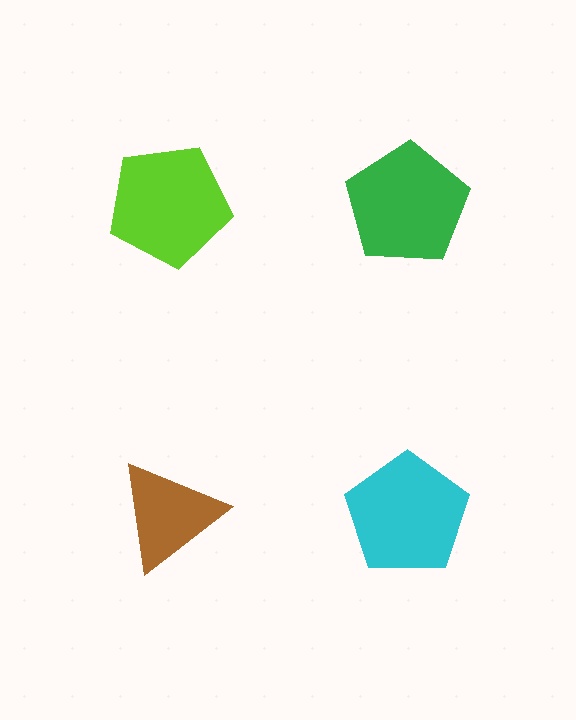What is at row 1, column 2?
A green pentagon.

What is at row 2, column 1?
A brown triangle.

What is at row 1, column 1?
A lime pentagon.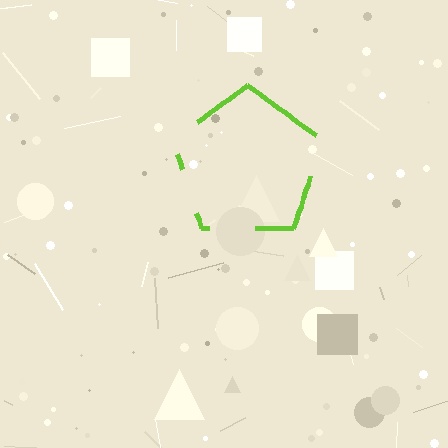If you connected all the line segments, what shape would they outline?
They would outline a pentagon.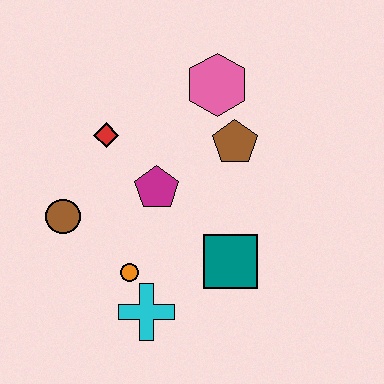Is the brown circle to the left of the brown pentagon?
Yes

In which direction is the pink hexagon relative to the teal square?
The pink hexagon is above the teal square.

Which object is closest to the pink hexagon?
The brown pentagon is closest to the pink hexagon.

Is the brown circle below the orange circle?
No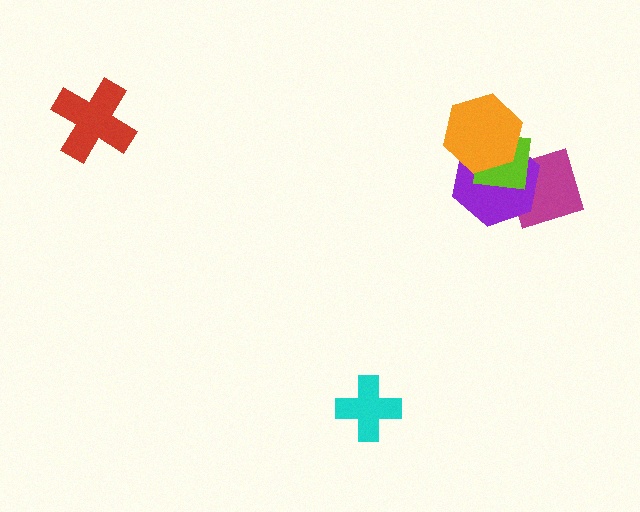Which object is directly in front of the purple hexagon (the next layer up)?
The lime square is directly in front of the purple hexagon.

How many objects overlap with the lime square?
3 objects overlap with the lime square.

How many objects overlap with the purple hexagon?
3 objects overlap with the purple hexagon.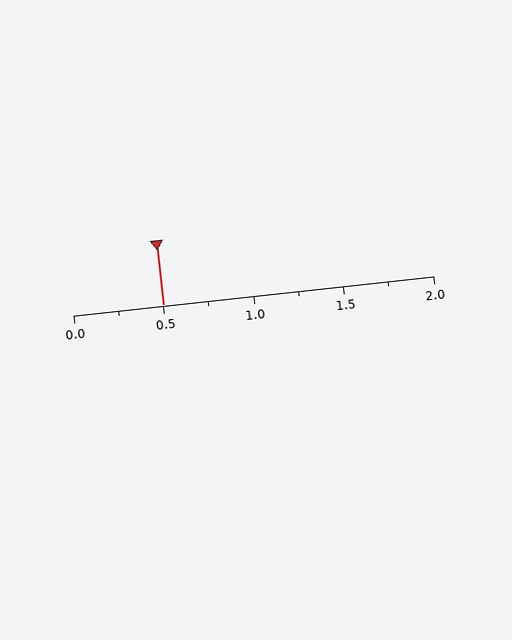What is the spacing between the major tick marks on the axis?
The major ticks are spaced 0.5 apart.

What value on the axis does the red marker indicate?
The marker indicates approximately 0.5.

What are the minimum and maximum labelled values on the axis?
The axis runs from 0.0 to 2.0.